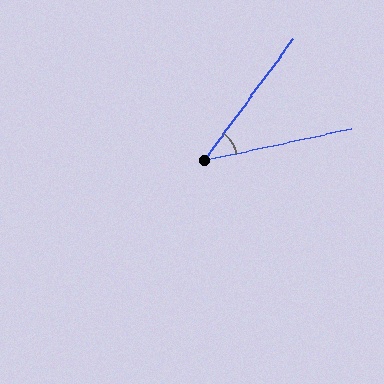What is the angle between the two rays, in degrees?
Approximately 41 degrees.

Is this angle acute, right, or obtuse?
It is acute.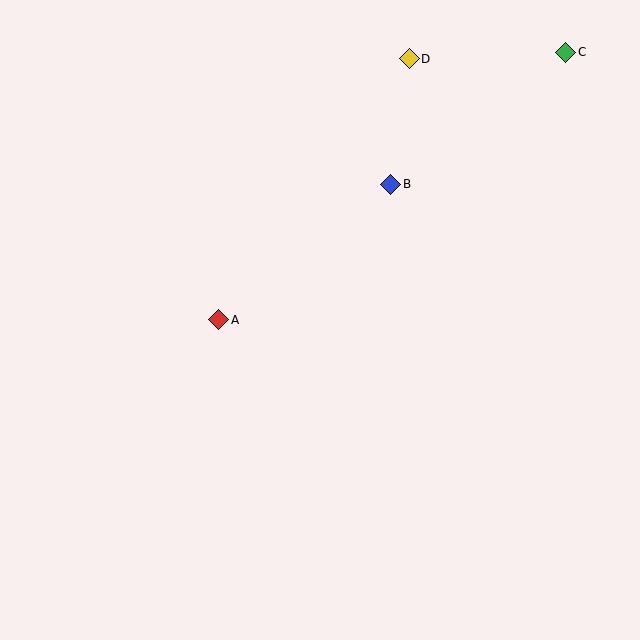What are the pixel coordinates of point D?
Point D is at (409, 59).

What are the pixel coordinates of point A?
Point A is at (219, 320).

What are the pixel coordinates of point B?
Point B is at (391, 184).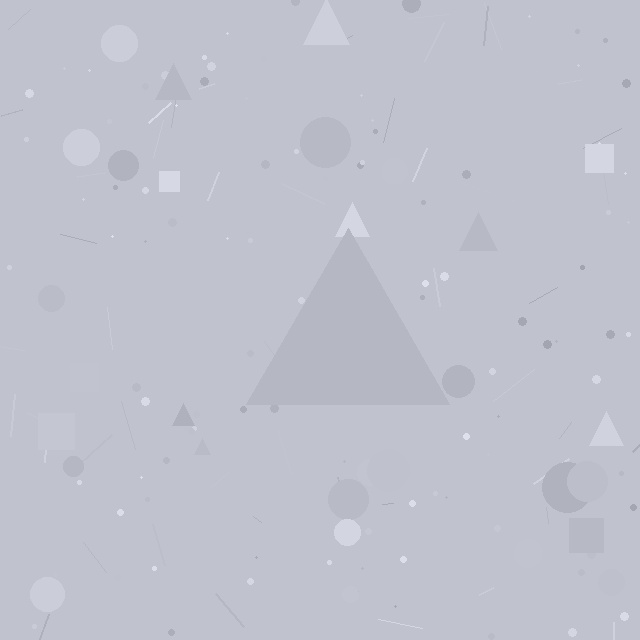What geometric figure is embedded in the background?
A triangle is embedded in the background.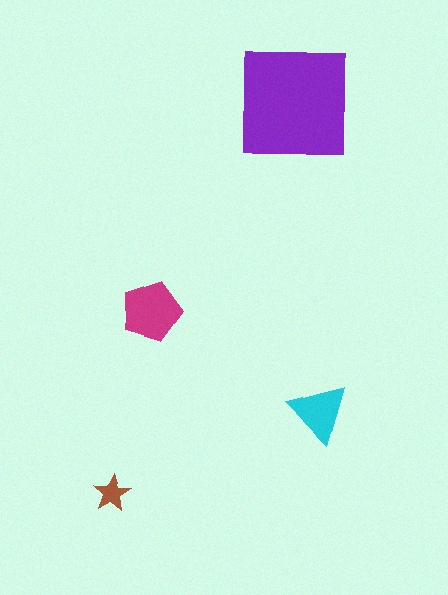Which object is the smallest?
The brown star.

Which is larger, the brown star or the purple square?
The purple square.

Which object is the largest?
The purple square.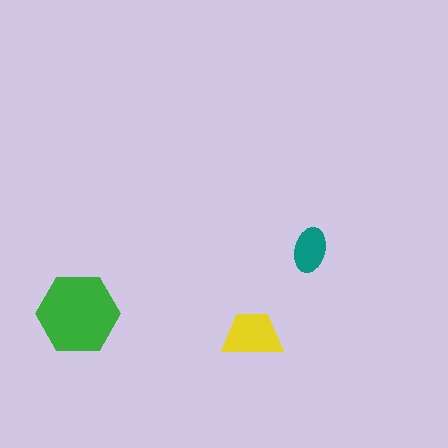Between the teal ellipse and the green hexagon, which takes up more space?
The green hexagon.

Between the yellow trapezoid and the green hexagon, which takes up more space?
The green hexagon.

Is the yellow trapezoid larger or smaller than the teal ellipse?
Larger.